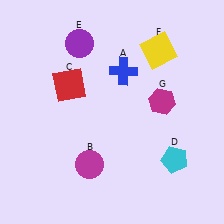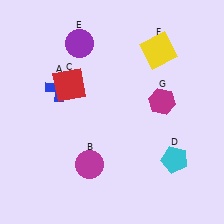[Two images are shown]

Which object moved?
The blue cross (A) moved left.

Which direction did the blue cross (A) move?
The blue cross (A) moved left.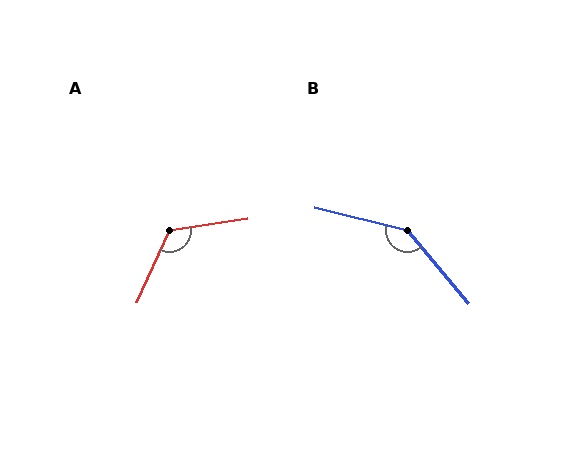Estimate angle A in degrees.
Approximately 122 degrees.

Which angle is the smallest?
A, at approximately 122 degrees.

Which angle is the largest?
B, at approximately 144 degrees.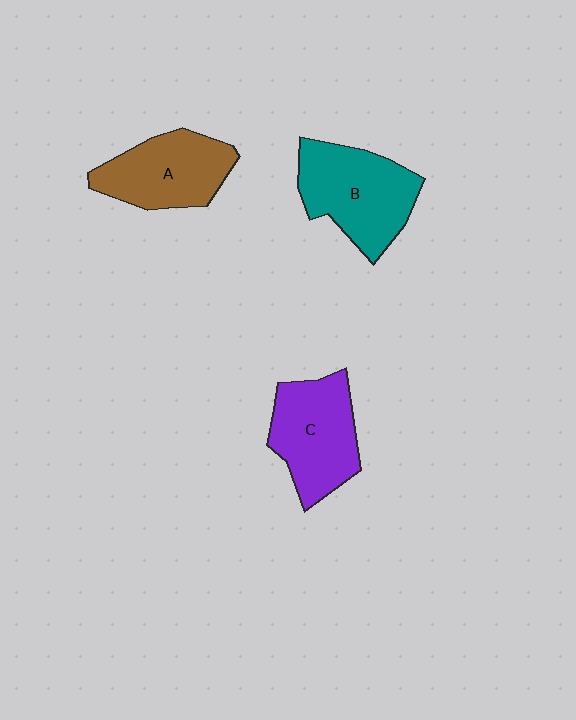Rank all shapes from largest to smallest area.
From largest to smallest: B (teal), C (purple), A (brown).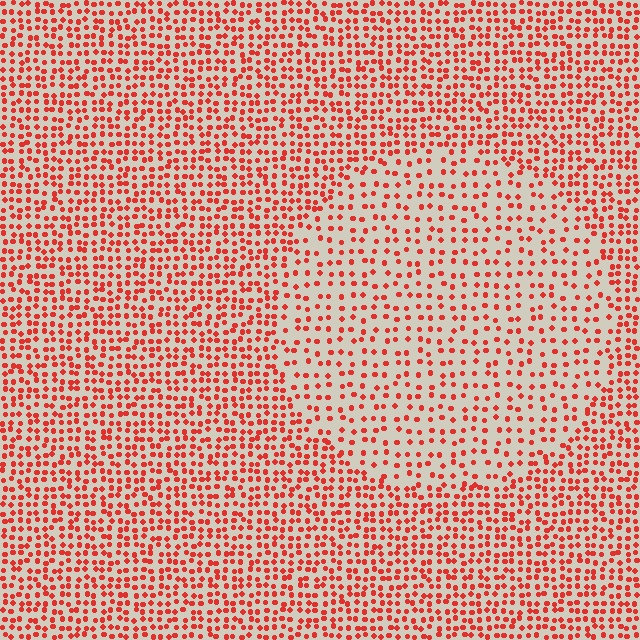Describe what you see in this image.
The image contains small red elements arranged at two different densities. A circle-shaped region is visible where the elements are less densely packed than the surrounding area.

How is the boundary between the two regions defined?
The boundary is defined by a change in element density (approximately 1.9x ratio). All elements are the same color, size, and shape.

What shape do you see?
I see a circle.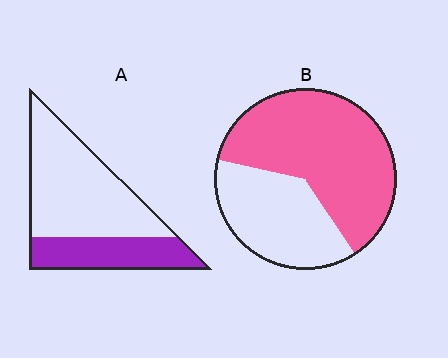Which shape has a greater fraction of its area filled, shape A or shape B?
Shape B.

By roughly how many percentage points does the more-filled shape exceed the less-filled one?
By roughly 30 percentage points (B over A).